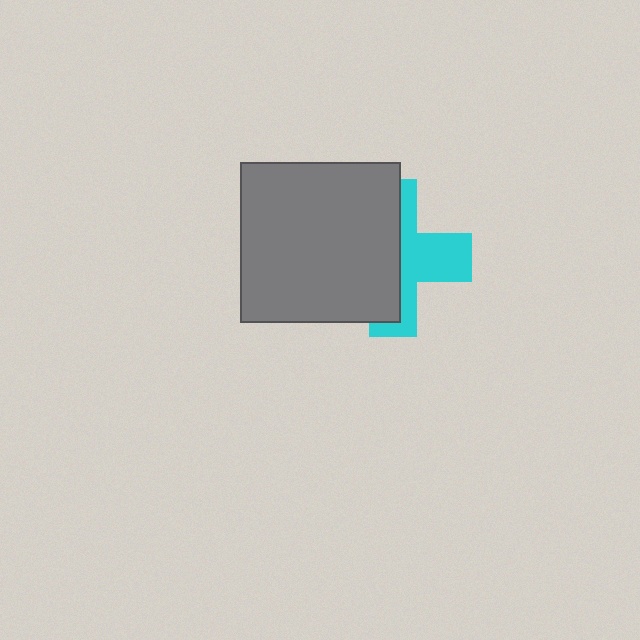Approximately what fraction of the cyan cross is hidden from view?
Roughly 57% of the cyan cross is hidden behind the gray square.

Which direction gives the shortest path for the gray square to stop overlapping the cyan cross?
Moving left gives the shortest separation.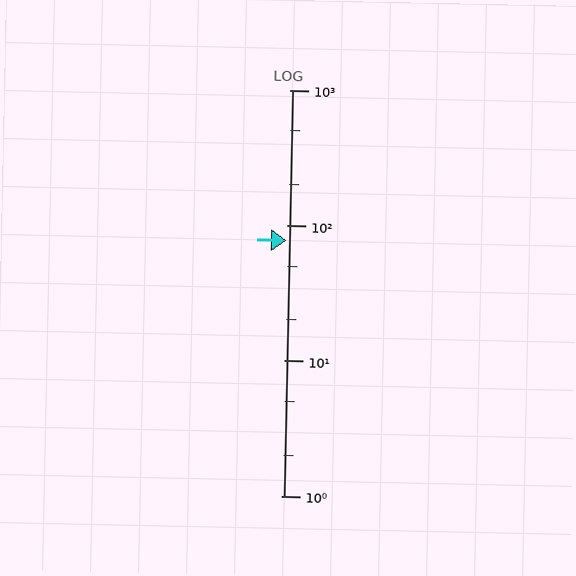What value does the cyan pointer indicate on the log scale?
The pointer indicates approximately 77.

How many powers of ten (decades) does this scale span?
The scale spans 3 decades, from 1 to 1000.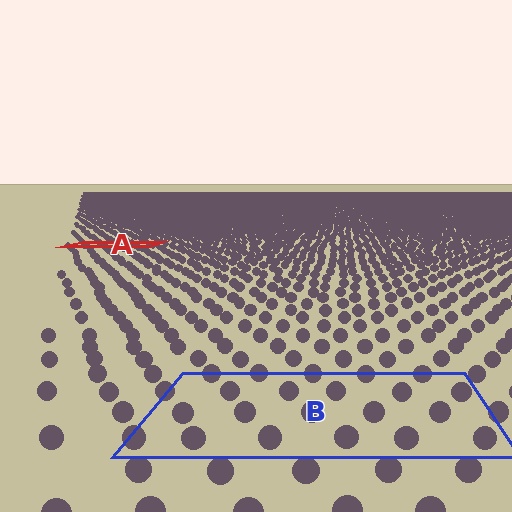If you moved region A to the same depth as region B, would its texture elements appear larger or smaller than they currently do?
They would appear larger. At a closer depth, the same texture elements are projected at a bigger on-screen size.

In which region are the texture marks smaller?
The texture marks are smaller in region A, because it is farther away.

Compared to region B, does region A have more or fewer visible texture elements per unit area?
Region A has more texture elements per unit area — they are packed more densely because it is farther away.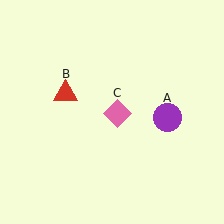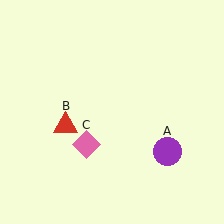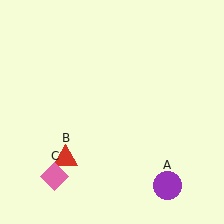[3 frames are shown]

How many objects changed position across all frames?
3 objects changed position: purple circle (object A), red triangle (object B), pink diamond (object C).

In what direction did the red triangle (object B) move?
The red triangle (object B) moved down.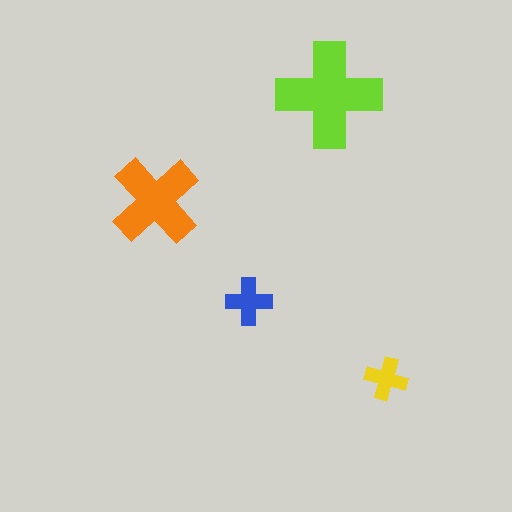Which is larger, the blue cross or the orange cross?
The orange one.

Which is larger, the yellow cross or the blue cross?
The blue one.